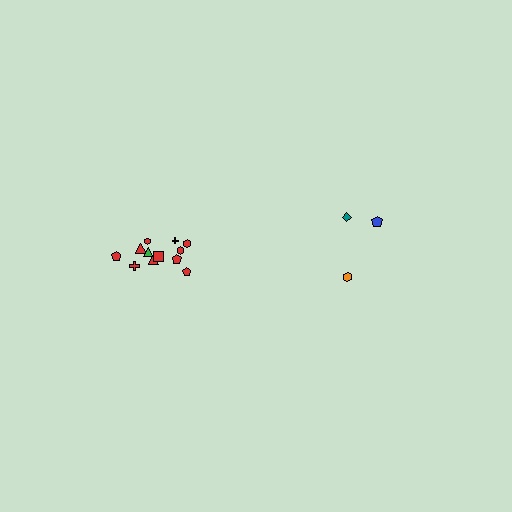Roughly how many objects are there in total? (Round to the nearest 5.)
Roughly 15 objects in total.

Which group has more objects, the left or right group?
The left group.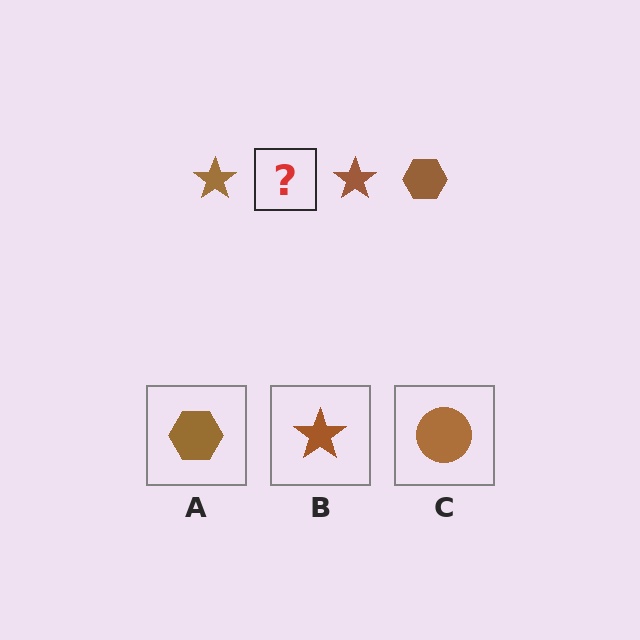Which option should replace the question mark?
Option A.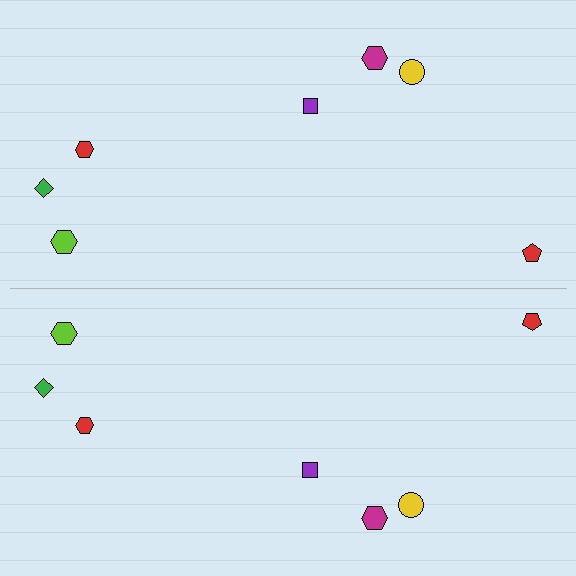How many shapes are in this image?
There are 14 shapes in this image.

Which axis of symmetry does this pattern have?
The pattern has a horizontal axis of symmetry running through the center of the image.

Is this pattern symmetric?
Yes, this pattern has bilateral (reflection) symmetry.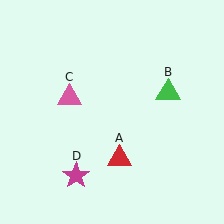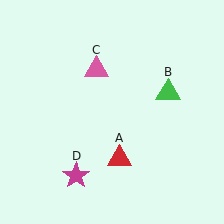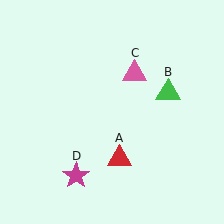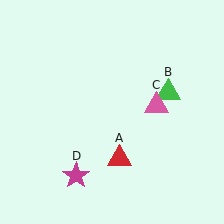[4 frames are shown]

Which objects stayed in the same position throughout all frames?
Red triangle (object A) and green triangle (object B) and magenta star (object D) remained stationary.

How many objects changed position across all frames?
1 object changed position: pink triangle (object C).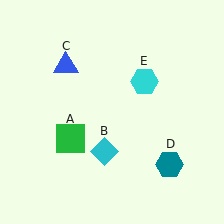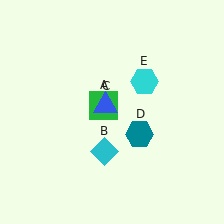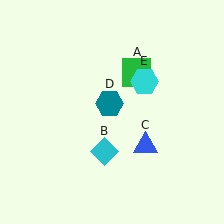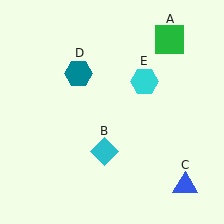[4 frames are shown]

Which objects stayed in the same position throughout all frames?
Cyan diamond (object B) and cyan hexagon (object E) remained stationary.